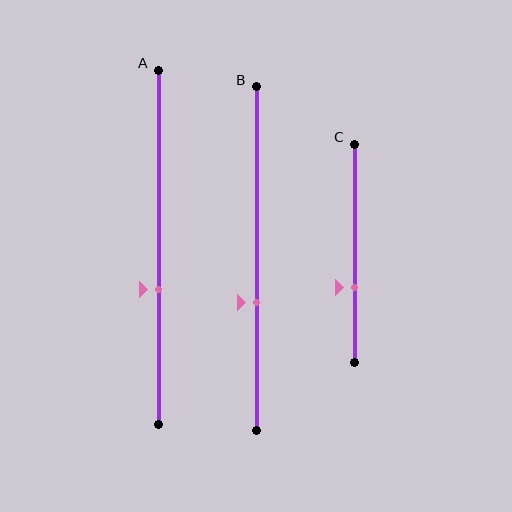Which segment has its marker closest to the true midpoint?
Segment A has its marker closest to the true midpoint.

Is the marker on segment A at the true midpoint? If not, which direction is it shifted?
No, the marker on segment A is shifted downward by about 12% of the segment length.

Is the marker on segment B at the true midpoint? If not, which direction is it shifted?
No, the marker on segment B is shifted downward by about 13% of the segment length.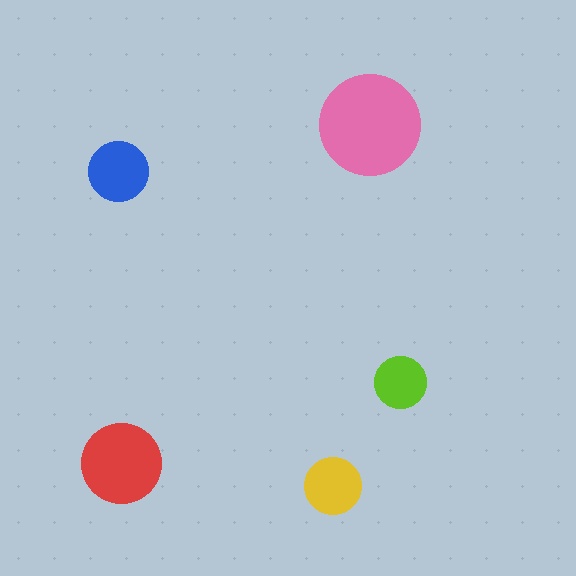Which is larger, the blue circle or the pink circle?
The pink one.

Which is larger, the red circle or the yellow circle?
The red one.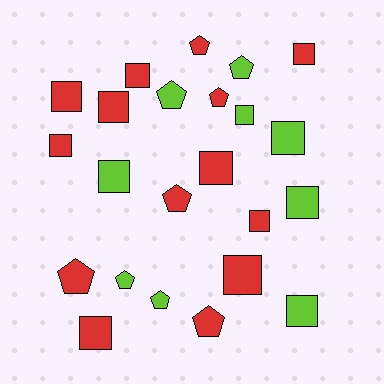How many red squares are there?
There are 9 red squares.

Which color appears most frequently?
Red, with 14 objects.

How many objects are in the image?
There are 23 objects.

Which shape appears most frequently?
Square, with 14 objects.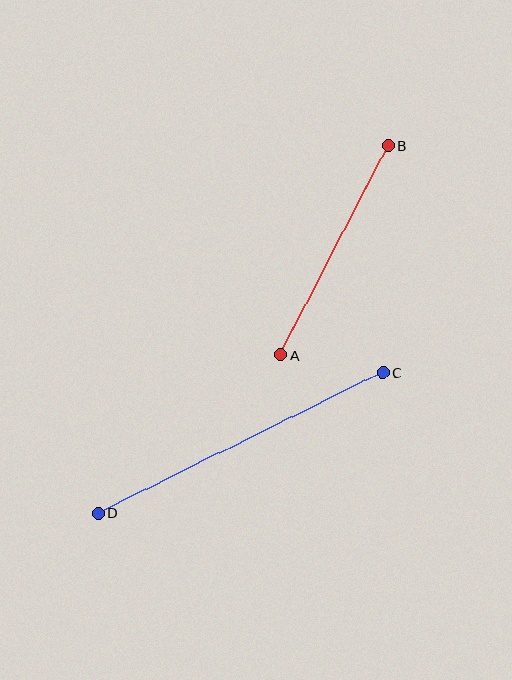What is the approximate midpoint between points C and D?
The midpoint is at approximately (240, 443) pixels.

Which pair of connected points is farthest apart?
Points C and D are farthest apart.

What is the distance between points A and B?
The distance is approximately 236 pixels.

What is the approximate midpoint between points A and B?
The midpoint is at approximately (334, 250) pixels.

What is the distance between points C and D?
The distance is approximately 318 pixels.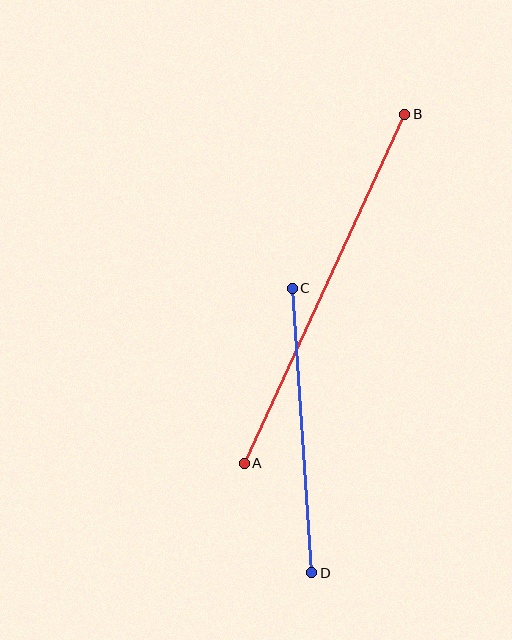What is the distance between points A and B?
The distance is approximately 384 pixels.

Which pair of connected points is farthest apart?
Points A and B are farthest apart.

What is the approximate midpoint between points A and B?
The midpoint is at approximately (325, 289) pixels.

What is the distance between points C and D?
The distance is approximately 285 pixels.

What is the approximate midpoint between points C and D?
The midpoint is at approximately (302, 430) pixels.